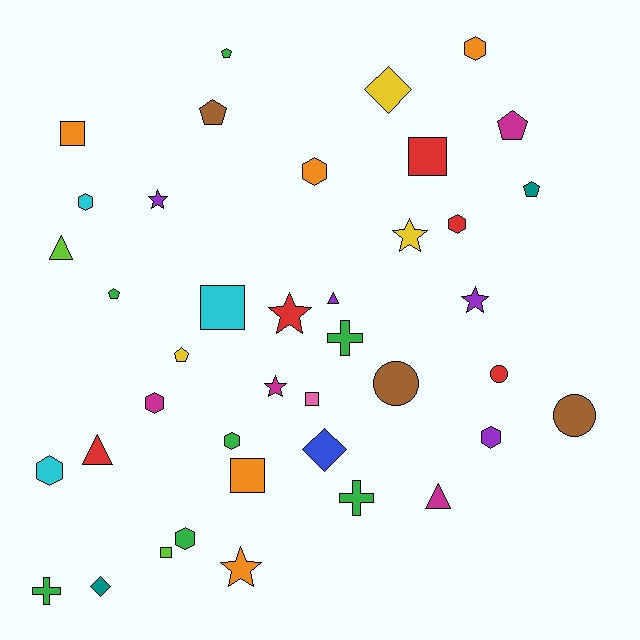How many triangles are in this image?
There are 4 triangles.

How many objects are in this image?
There are 40 objects.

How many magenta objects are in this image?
There are 4 magenta objects.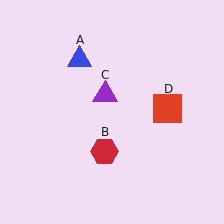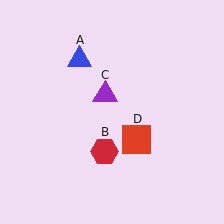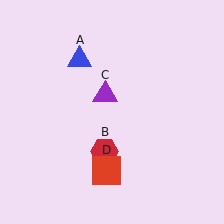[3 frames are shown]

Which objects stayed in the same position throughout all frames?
Blue triangle (object A) and red hexagon (object B) and purple triangle (object C) remained stationary.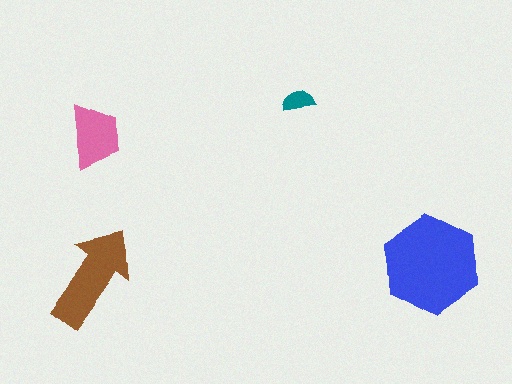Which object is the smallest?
The teal semicircle.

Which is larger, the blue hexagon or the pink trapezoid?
The blue hexagon.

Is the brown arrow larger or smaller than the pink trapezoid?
Larger.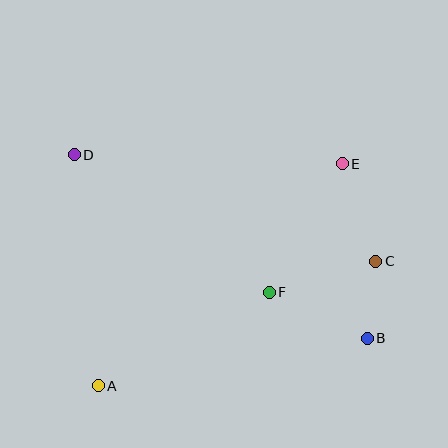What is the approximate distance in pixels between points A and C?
The distance between A and C is approximately 304 pixels.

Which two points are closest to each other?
Points B and C are closest to each other.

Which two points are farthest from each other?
Points B and D are farthest from each other.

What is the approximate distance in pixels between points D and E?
The distance between D and E is approximately 268 pixels.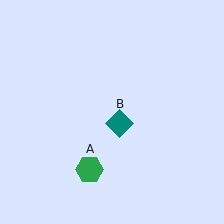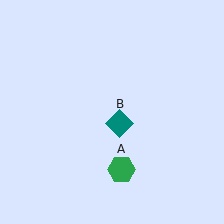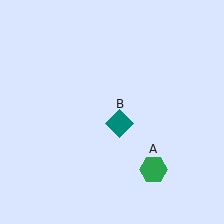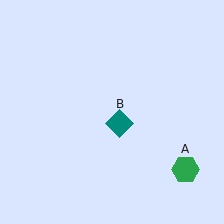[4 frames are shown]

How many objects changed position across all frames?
1 object changed position: green hexagon (object A).